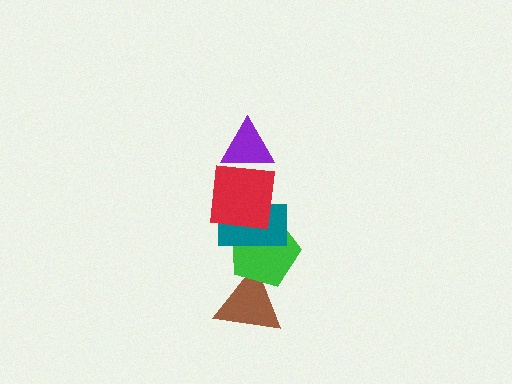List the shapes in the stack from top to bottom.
From top to bottom: the purple triangle, the red square, the teal rectangle, the green pentagon, the brown triangle.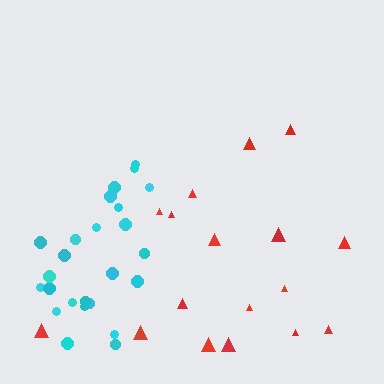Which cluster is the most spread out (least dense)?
Red.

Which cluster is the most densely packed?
Cyan.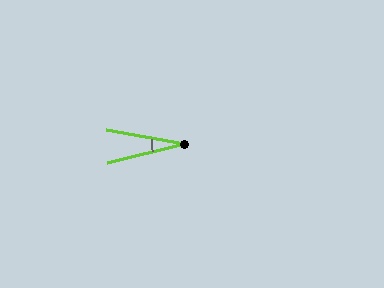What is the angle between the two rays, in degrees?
Approximately 24 degrees.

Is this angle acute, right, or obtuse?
It is acute.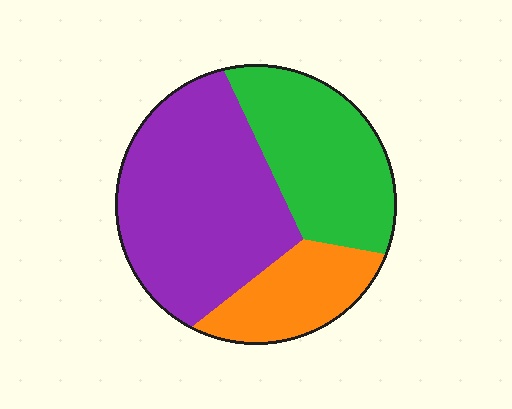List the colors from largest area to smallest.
From largest to smallest: purple, green, orange.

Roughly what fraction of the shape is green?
Green covers roughly 30% of the shape.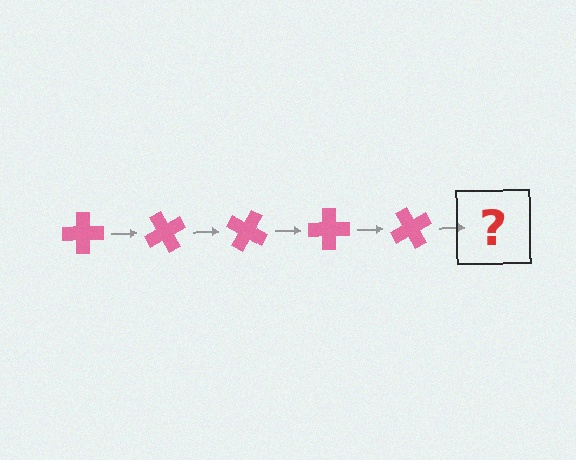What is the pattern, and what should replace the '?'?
The pattern is that the cross rotates 60 degrees each step. The '?' should be a pink cross rotated 300 degrees.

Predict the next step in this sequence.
The next step is a pink cross rotated 300 degrees.